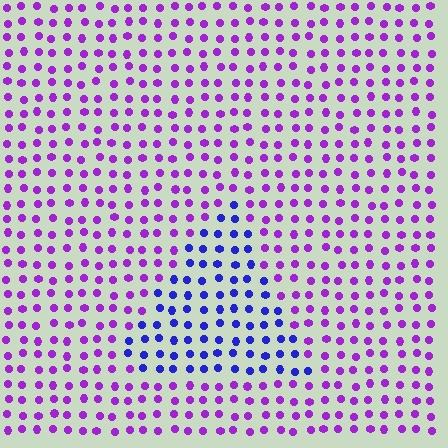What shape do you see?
I see a triangle.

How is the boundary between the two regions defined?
The boundary is defined purely by a slight shift in hue (about 45 degrees). Spacing, size, and orientation are identical on both sides.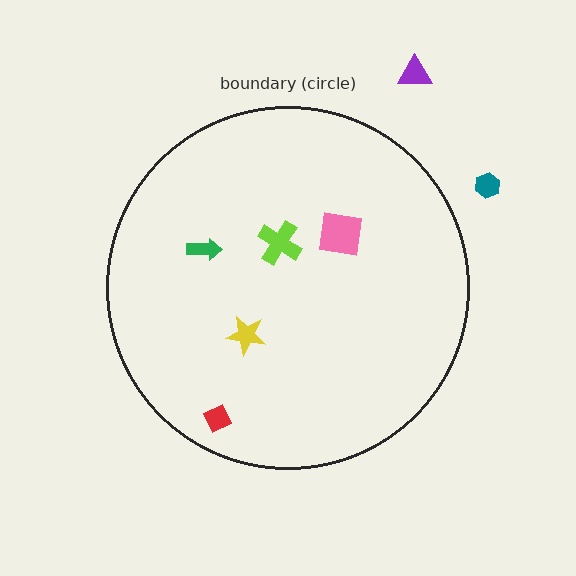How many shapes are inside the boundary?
5 inside, 2 outside.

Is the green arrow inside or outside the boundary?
Inside.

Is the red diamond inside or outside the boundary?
Inside.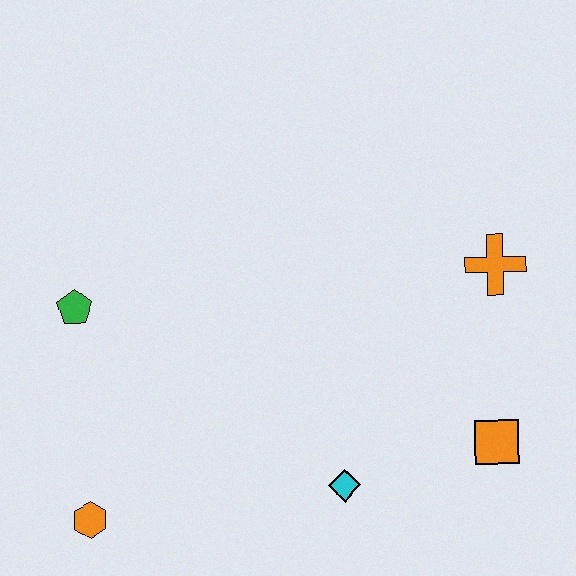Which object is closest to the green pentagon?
The orange hexagon is closest to the green pentagon.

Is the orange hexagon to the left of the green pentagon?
No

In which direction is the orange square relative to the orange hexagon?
The orange square is to the right of the orange hexagon.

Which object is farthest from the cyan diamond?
The green pentagon is farthest from the cyan diamond.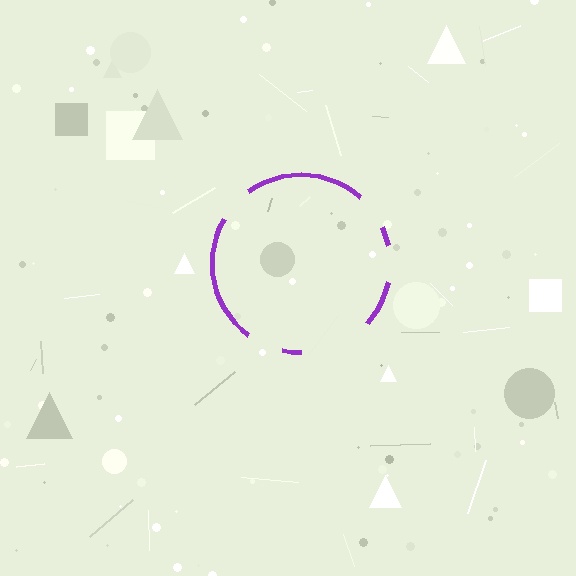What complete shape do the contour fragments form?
The contour fragments form a circle.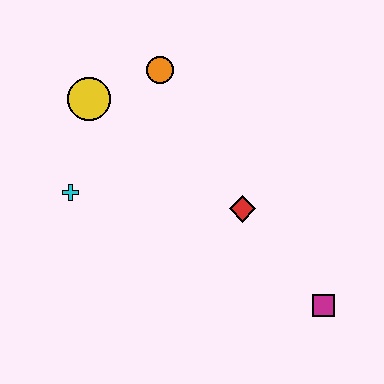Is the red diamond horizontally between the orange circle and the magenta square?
Yes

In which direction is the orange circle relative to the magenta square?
The orange circle is above the magenta square.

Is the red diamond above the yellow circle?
No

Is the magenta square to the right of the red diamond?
Yes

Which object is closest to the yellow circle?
The orange circle is closest to the yellow circle.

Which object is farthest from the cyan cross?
The magenta square is farthest from the cyan cross.